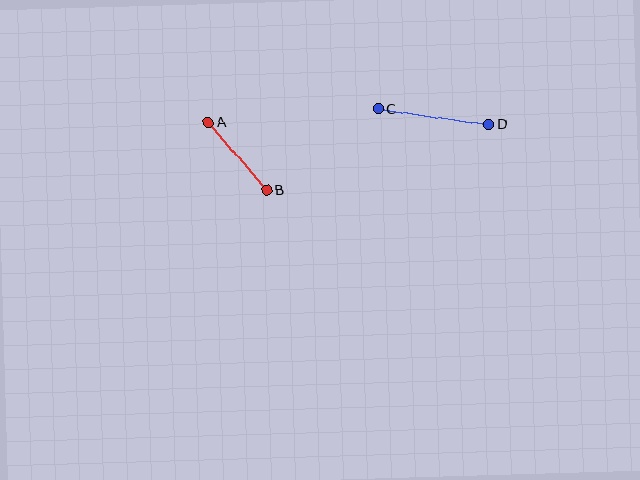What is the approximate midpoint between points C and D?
The midpoint is at approximately (433, 117) pixels.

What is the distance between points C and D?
The distance is approximately 111 pixels.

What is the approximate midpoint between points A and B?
The midpoint is at approximately (238, 156) pixels.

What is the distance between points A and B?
The distance is approximately 90 pixels.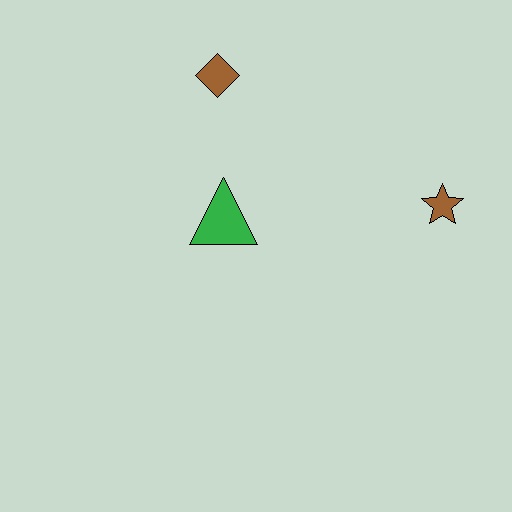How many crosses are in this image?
There are no crosses.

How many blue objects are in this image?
There are no blue objects.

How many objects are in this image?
There are 3 objects.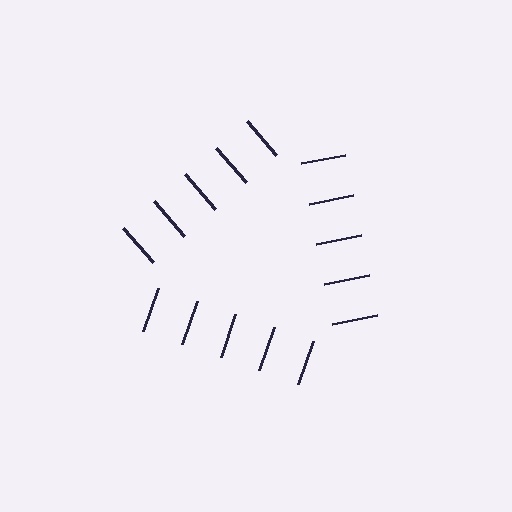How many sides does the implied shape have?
3 sides — the line-ends trace a triangle.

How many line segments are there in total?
15 — 5 along each of the 3 edges.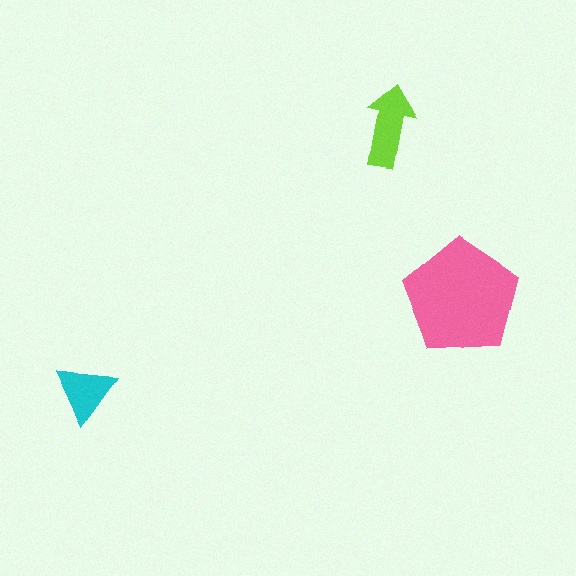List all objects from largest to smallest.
The pink pentagon, the lime arrow, the cyan triangle.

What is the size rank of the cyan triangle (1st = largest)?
3rd.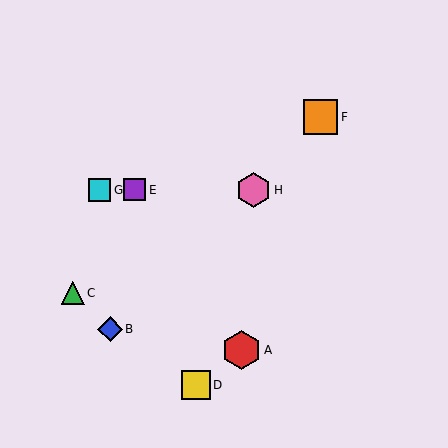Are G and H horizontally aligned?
Yes, both are at y≈190.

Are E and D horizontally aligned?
No, E is at y≈190 and D is at y≈385.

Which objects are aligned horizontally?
Objects E, G, H are aligned horizontally.